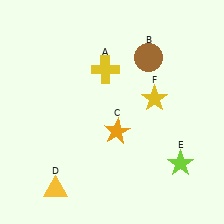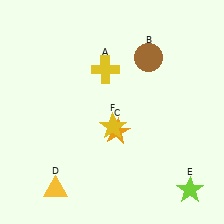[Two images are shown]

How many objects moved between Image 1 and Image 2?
2 objects moved between the two images.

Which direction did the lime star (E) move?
The lime star (E) moved down.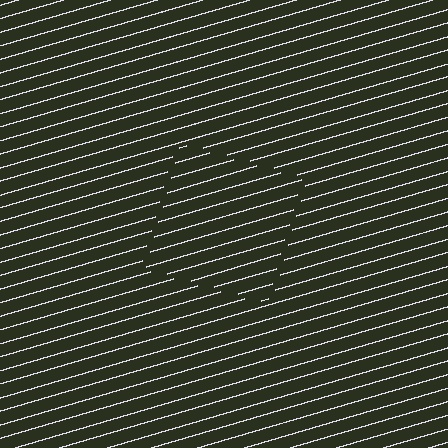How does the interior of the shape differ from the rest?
The interior of the shape contains the same grating, shifted by half a period — the contour is defined by the phase discontinuity where line-ends from the inner and outer gratings abut.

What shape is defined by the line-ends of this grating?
An illusory square. The interior of the shape contains the same grating, shifted by half a period — the contour is defined by the phase discontinuity where line-ends from the inner and outer gratings abut.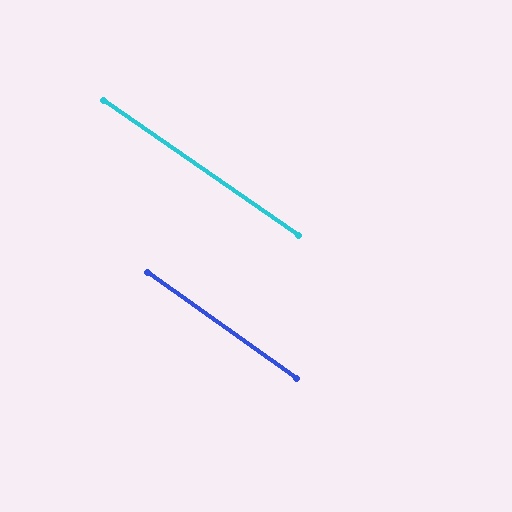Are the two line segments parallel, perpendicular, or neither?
Parallel — their directions differ by only 1.0°.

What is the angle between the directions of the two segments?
Approximately 1 degree.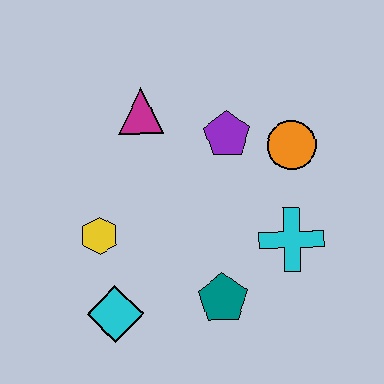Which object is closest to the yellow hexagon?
The cyan diamond is closest to the yellow hexagon.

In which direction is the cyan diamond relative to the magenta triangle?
The cyan diamond is below the magenta triangle.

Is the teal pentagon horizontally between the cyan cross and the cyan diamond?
Yes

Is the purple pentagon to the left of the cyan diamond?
No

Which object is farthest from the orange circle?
The cyan diamond is farthest from the orange circle.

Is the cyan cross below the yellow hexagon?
Yes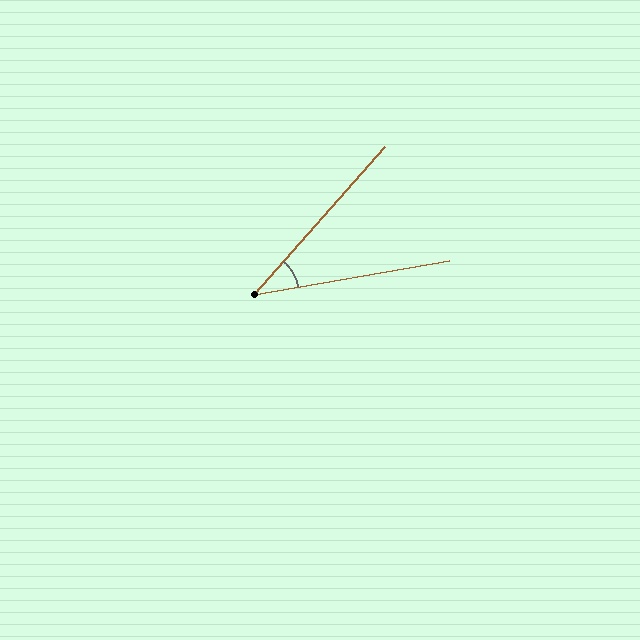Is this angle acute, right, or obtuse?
It is acute.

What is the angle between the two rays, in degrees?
Approximately 38 degrees.